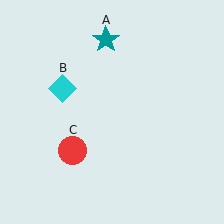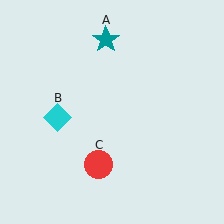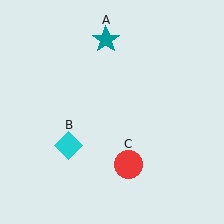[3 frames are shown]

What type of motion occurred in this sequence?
The cyan diamond (object B), red circle (object C) rotated counterclockwise around the center of the scene.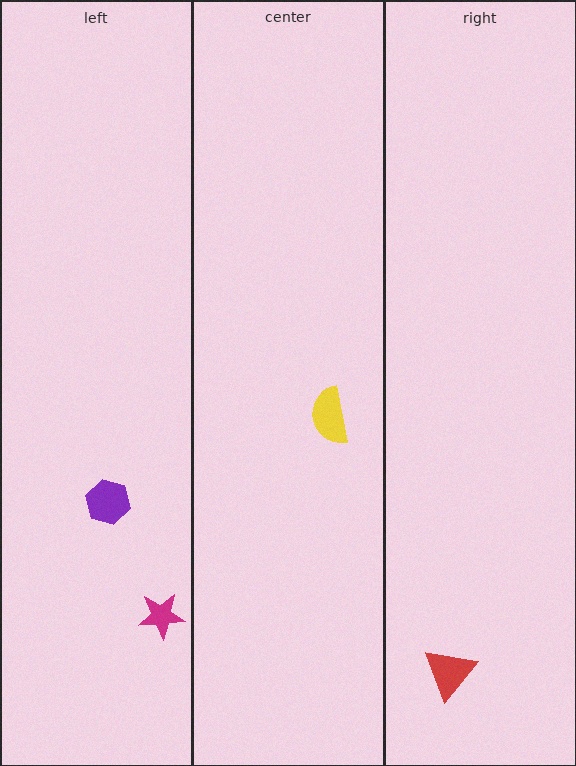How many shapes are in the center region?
1.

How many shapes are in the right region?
1.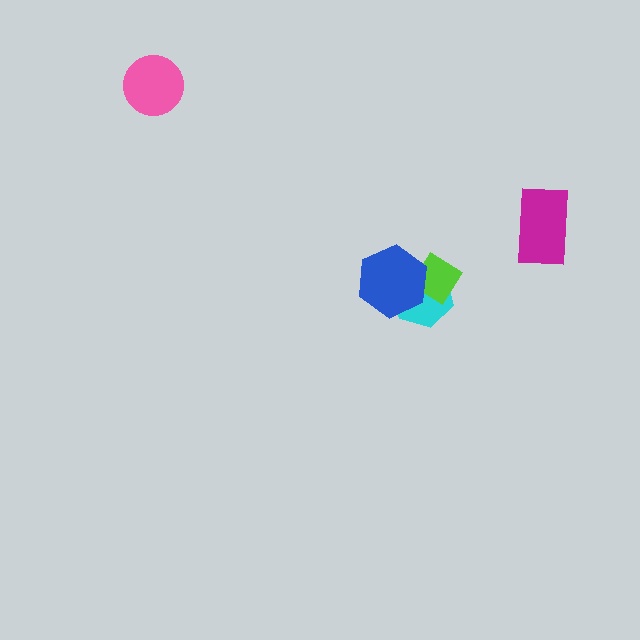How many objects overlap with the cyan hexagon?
2 objects overlap with the cyan hexagon.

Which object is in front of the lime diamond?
The blue hexagon is in front of the lime diamond.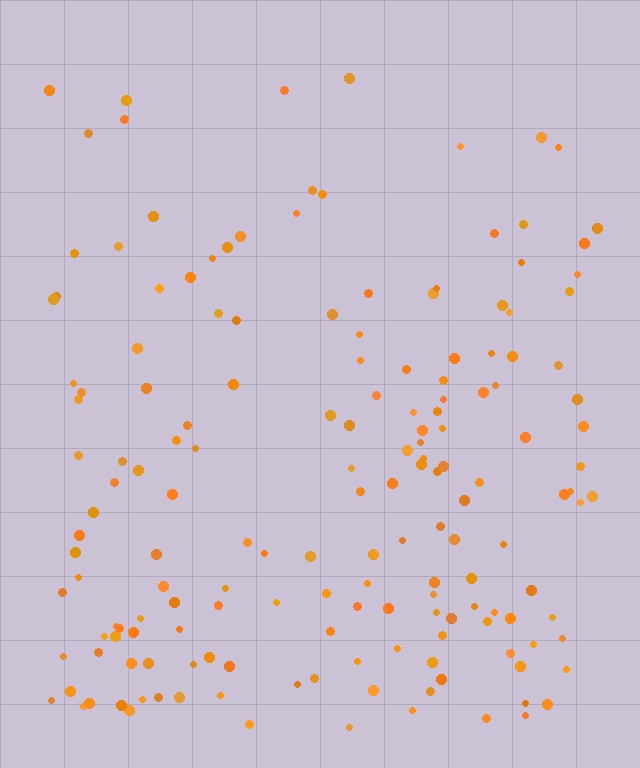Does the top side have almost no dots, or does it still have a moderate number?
Still a moderate number, just noticeably fewer than the bottom.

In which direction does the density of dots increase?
From top to bottom, with the bottom side densest.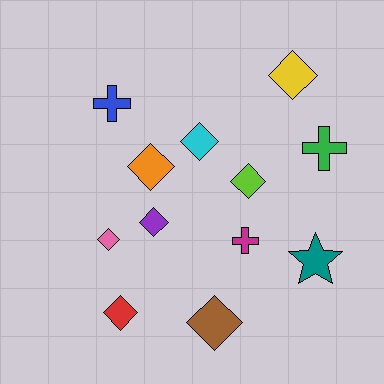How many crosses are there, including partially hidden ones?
There are 3 crosses.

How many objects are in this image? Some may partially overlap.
There are 12 objects.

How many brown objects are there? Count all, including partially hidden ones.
There is 1 brown object.